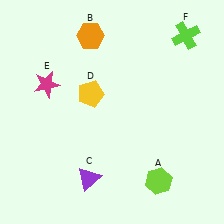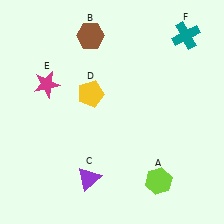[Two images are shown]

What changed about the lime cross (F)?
In Image 1, F is lime. In Image 2, it changed to teal.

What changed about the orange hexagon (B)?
In Image 1, B is orange. In Image 2, it changed to brown.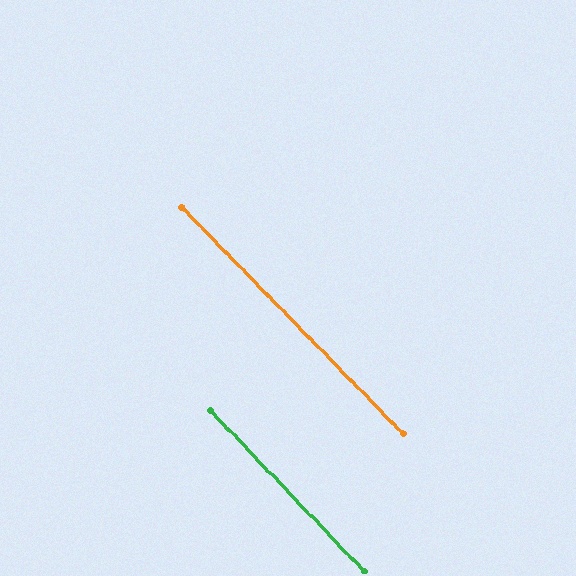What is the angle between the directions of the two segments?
Approximately 1 degree.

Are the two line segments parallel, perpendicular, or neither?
Parallel — their directions differ by only 0.8°.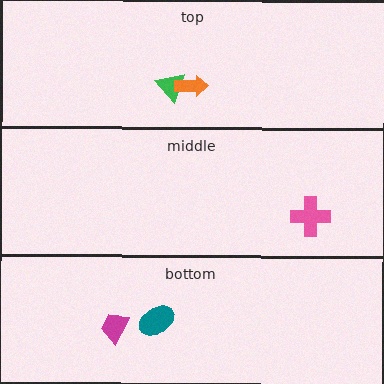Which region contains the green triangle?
The top region.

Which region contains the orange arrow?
The top region.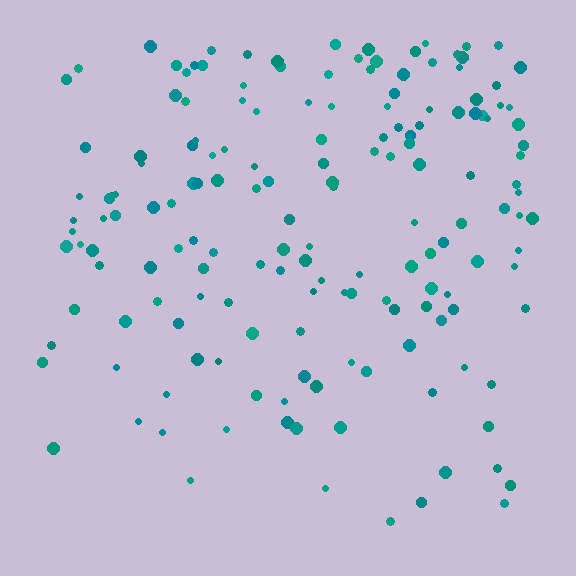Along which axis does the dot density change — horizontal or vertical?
Vertical.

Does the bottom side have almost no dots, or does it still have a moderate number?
Still a moderate number, just noticeably fewer than the top.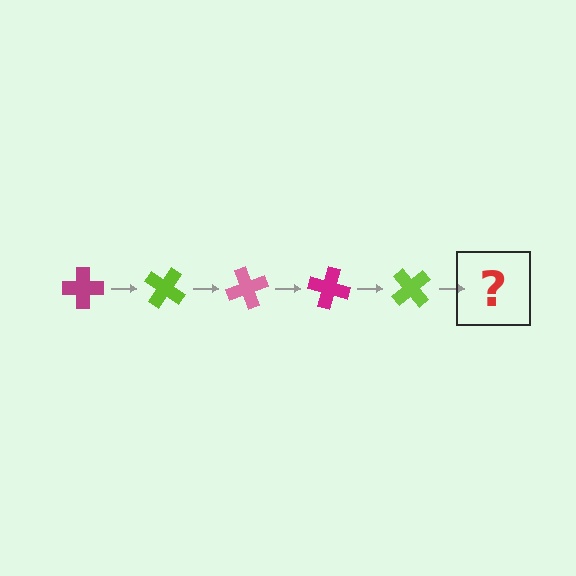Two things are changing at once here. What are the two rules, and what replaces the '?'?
The two rules are that it rotates 35 degrees each step and the color cycles through magenta, lime, and pink. The '?' should be a pink cross, rotated 175 degrees from the start.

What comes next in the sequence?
The next element should be a pink cross, rotated 175 degrees from the start.